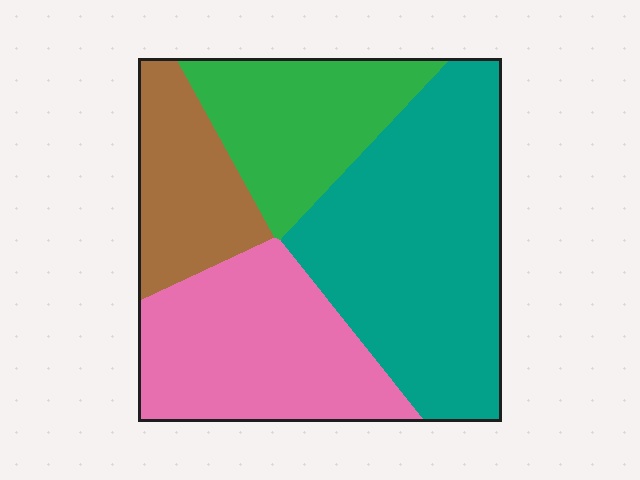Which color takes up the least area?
Brown, at roughly 15%.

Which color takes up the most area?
Teal, at roughly 40%.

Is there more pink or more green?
Pink.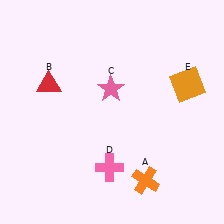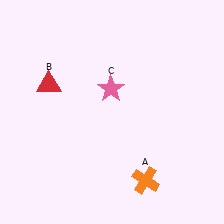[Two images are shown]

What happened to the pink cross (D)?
The pink cross (D) was removed in Image 2. It was in the bottom-left area of Image 1.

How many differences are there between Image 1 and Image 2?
There are 2 differences between the two images.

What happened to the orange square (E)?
The orange square (E) was removed in Image 2. It was in the top-right area of Image 1.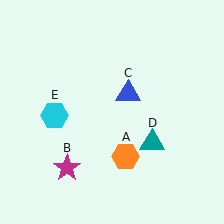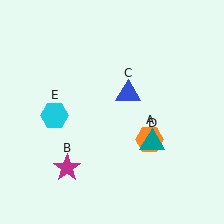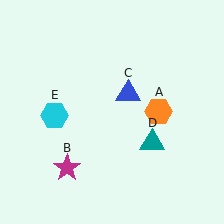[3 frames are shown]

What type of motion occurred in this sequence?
The orange hexagon (object A) rotated counterclockwise around the center of the scene.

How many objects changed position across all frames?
1 object changed position: orange hexagon (object A).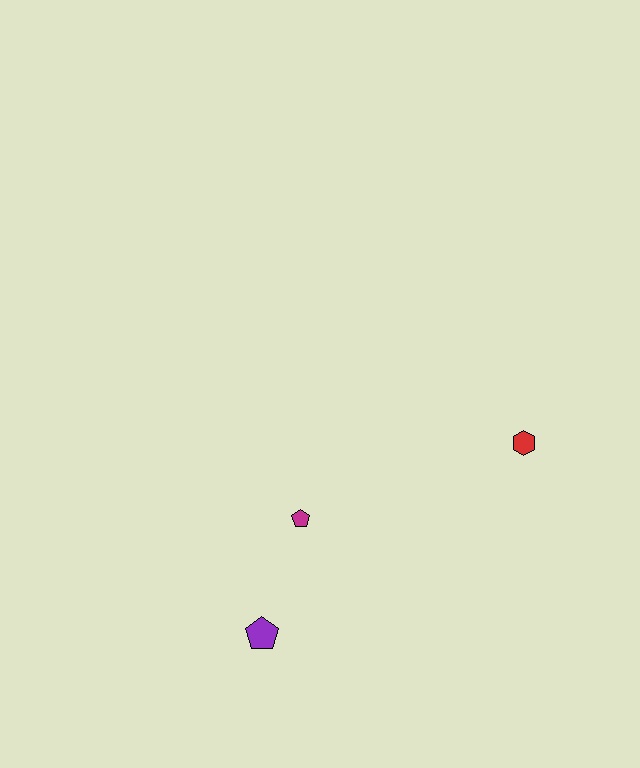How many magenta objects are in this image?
There is 1 magenta object.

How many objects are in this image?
There are 3 objects.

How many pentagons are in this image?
There are 2 pentagons.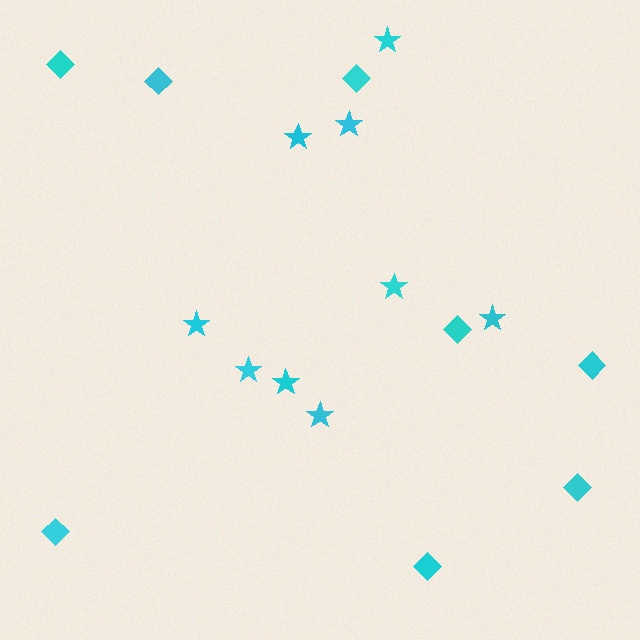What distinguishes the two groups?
There are 2 groups: one group of stars (9) and one group of diamonds (8).